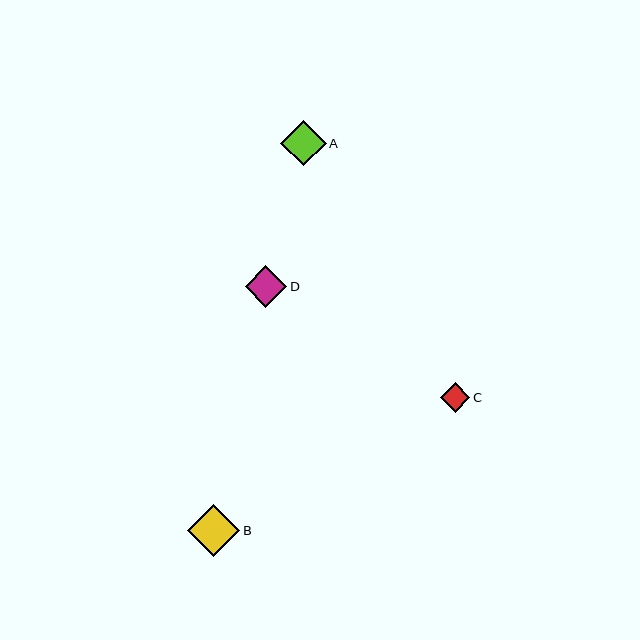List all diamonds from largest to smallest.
From largest to smallest: B, A, D, C.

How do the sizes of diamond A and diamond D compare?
Diamond A and diamond D are approximately the same size.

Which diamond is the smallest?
Diamond C is the smallest with a size of approximately 30 pixels.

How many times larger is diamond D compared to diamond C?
Diamond D is approximately 1.4 times the size of diamond C.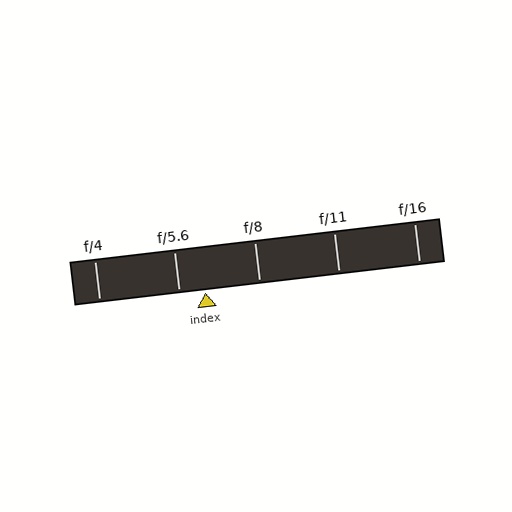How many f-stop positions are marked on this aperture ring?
There are 5 f-stop positions marked.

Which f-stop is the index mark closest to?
The index mark is closest to f/5.6.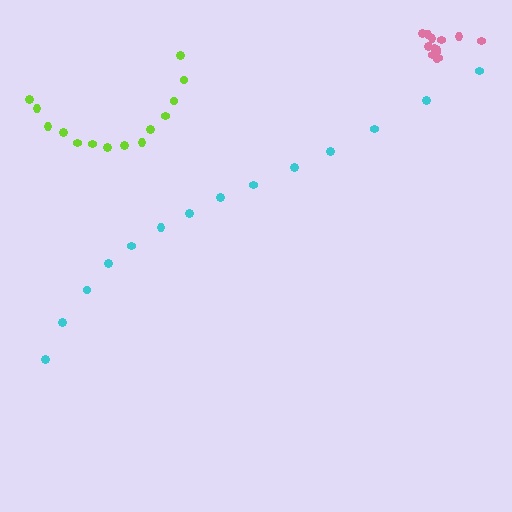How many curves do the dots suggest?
There are 3 distinct paths.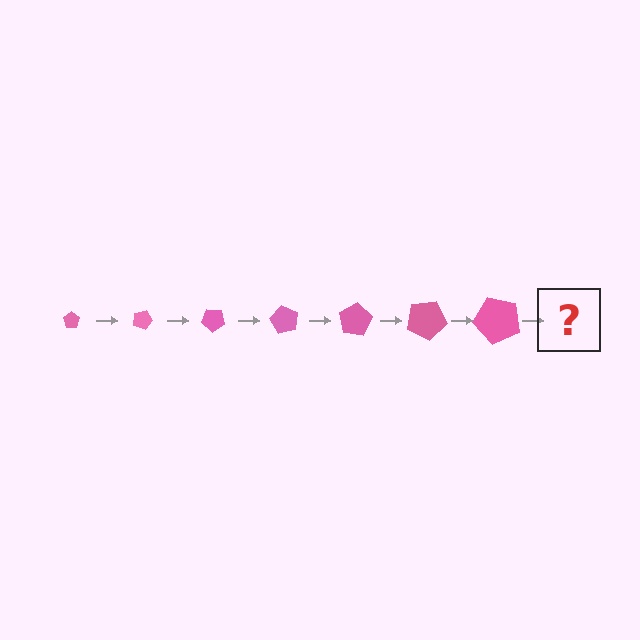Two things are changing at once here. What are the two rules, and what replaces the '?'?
The two rules are that the pentagon grows larger each step and it rotates 20 degrees each step. The '?' should be a pentagon, larger than the previous one and rotated 140 degrees from the start.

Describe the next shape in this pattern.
It should be a pentagon, larger than the previous one and rotated 140 degrees from the start.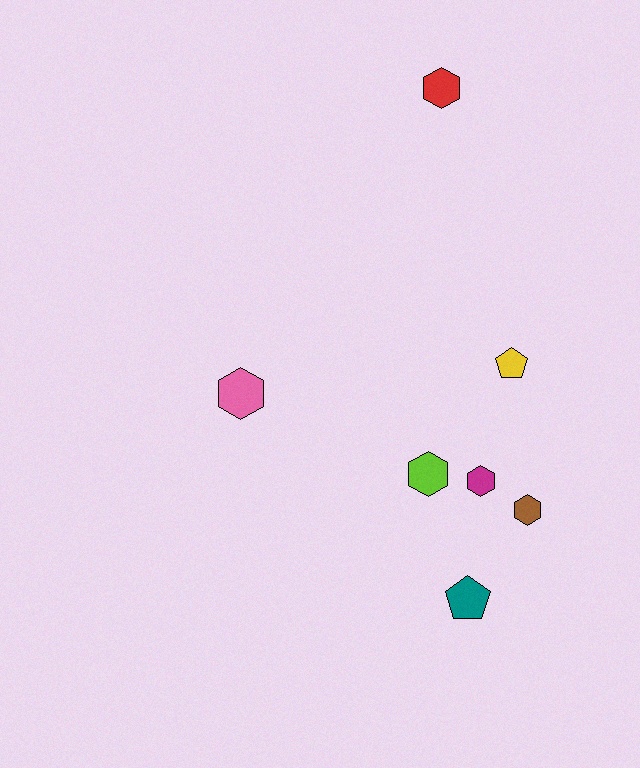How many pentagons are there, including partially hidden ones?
There are 2 pentagons.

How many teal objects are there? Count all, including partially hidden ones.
There is 1 teal object.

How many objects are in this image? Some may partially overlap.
There are 7 objects.